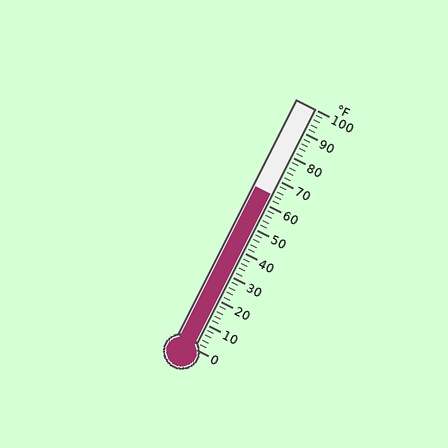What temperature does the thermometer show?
The thermometer shows approximately 64°F.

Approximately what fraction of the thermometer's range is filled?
The thermometer is filled to approximately 65% of its range.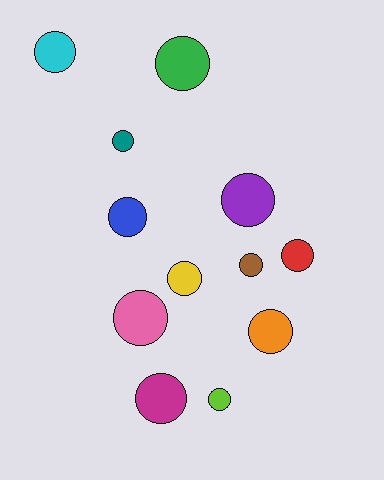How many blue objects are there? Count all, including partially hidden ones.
There is 1 blue object.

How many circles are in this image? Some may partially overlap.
There are 12 circles.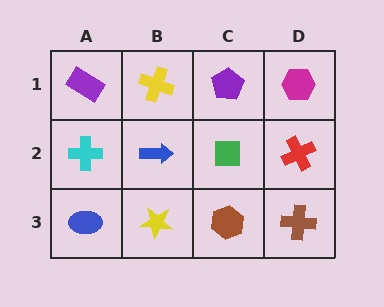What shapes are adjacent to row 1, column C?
A green square (row 2, column C), a yellow cross (row 1, column B), a magenta hexagon (row 1, column D).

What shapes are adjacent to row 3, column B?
A blue arrow (row 2, column B), a blue ellipse (row 3, column A), a brown hexagon (row 3, column C).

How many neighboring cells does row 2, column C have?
4.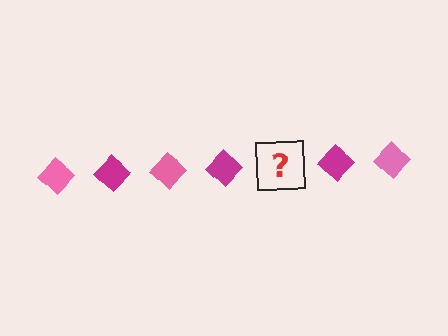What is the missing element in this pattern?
The missing element is a pink diamond.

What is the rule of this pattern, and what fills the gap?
The rule is that the pattern cycles through pink, magenta diamonds. The gap should be filled with a pink diamond.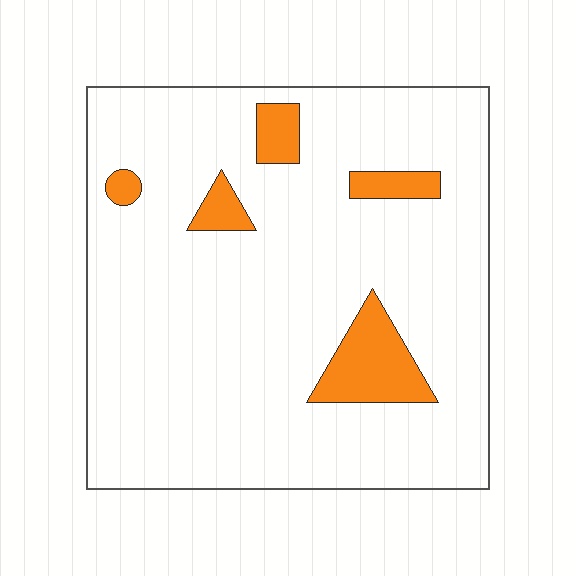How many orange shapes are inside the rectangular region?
5.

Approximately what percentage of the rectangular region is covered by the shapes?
Approximately 10%.